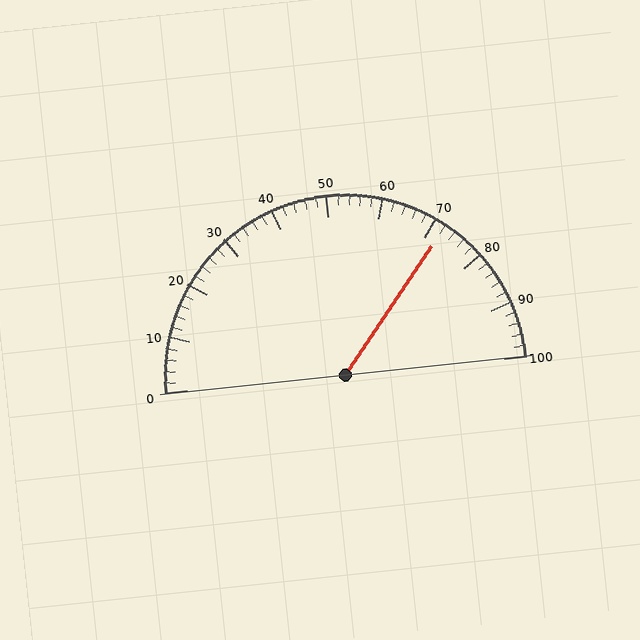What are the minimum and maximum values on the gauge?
The gauge ranges from 0 to 100.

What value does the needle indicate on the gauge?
The needle indicates approximately 72.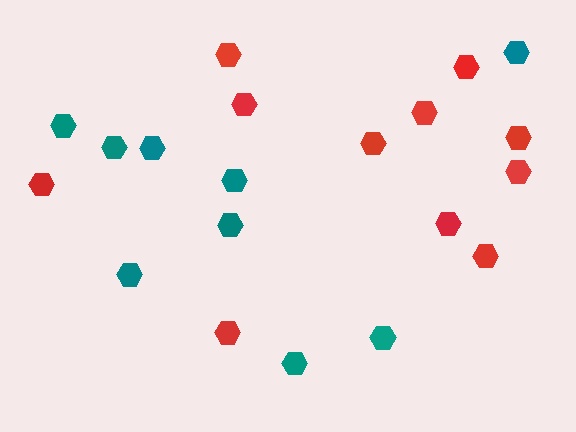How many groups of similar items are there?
There are 2 groups: one group of red hexagons (11) and one group of teal hexagons (9).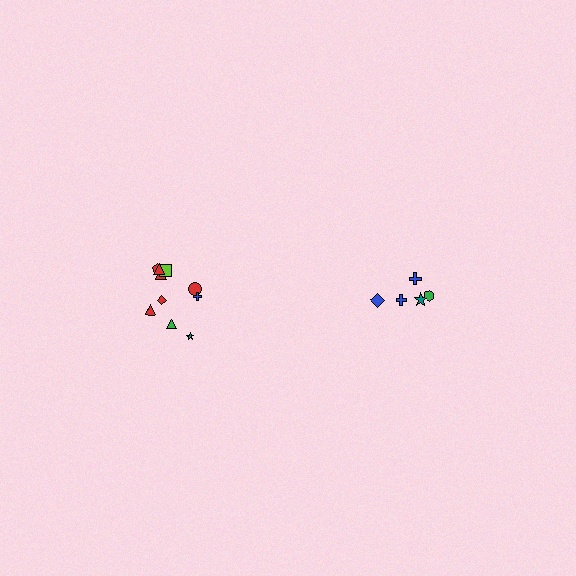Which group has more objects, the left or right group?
The left group.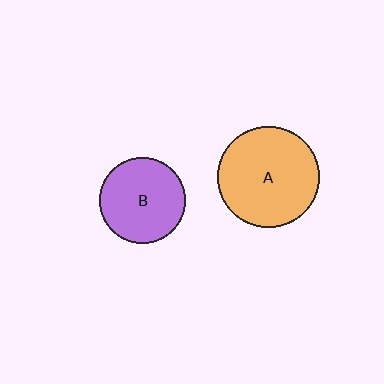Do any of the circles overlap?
No, none of the circles overlap.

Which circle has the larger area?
Circle A (orange).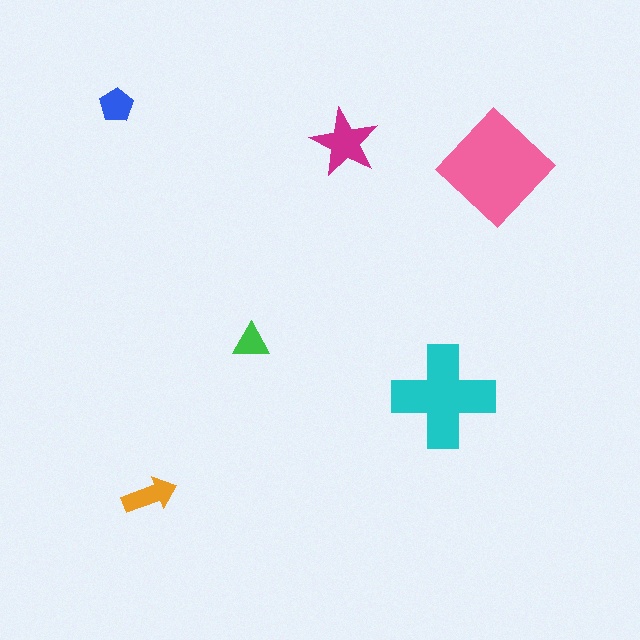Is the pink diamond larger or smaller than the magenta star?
Larger.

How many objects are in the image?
There are 6 objects in the image.